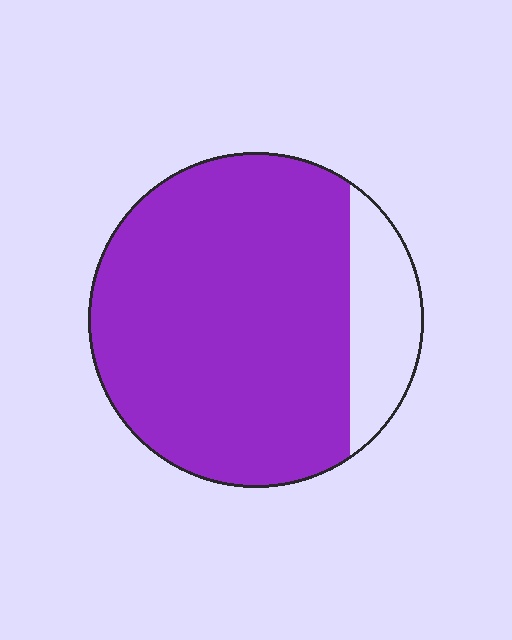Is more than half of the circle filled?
Yes.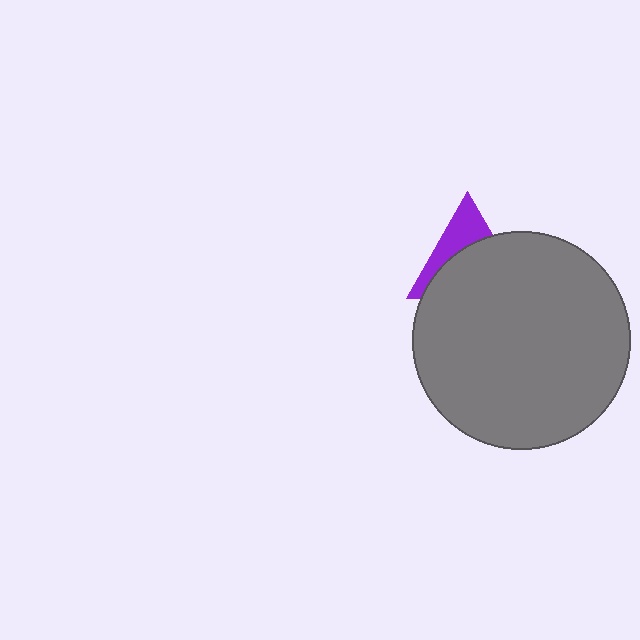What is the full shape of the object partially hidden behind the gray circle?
The partially hidden object is a purple triangle.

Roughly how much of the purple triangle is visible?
A small part of it is visible (roughly 37%).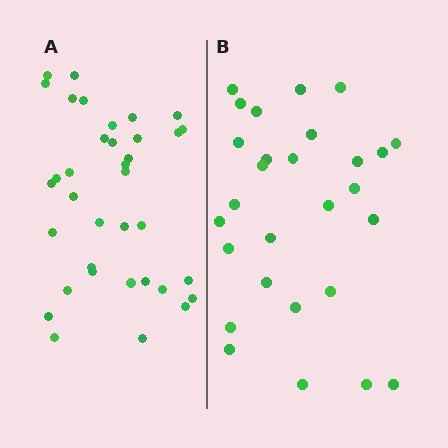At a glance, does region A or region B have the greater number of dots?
Region A (the left region) has more dots.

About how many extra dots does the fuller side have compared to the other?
Region A has roughly 8 or so more dots than region B.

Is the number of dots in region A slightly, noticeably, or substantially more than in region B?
Region A has noticeably more, but not dramatically so. The ratio is roughly 1.3 to 1.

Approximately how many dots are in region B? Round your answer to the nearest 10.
About 30 dots. (The exact count is 28, which rounds to 30.)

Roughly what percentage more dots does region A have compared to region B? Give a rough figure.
About 30% more.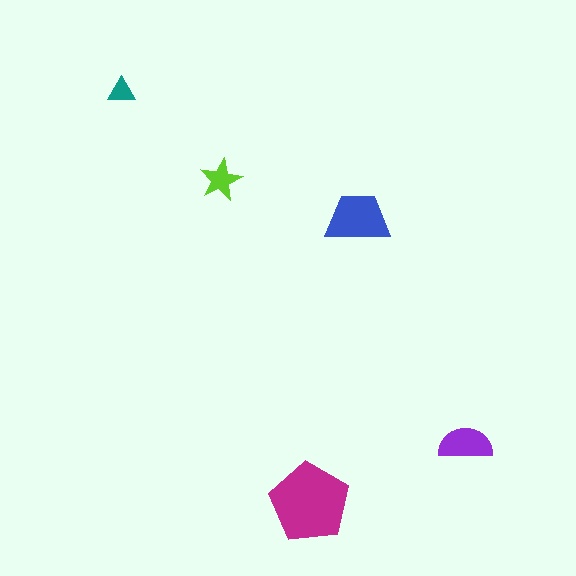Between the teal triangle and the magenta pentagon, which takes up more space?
The magenta pentagon.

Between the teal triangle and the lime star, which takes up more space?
The lime star.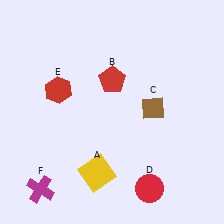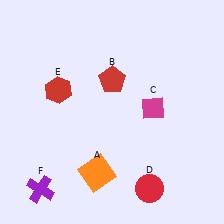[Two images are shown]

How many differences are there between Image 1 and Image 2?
There are 3 differences between the two images.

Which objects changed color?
A changed from yellow to orange. C changed from brown to magenta. F changed from magenta to purple.